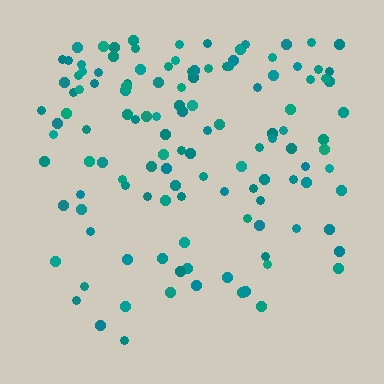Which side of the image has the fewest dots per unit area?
The bottom.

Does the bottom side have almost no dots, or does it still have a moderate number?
Still a moderate number, just noticeably fewer than the top.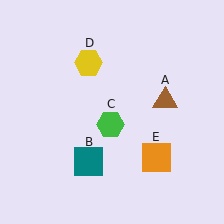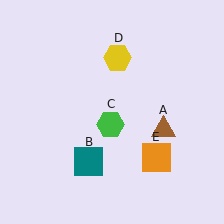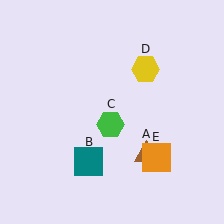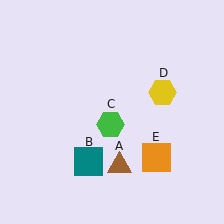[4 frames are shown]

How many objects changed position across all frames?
2 objects changed position: brown triangle (object A), yellow hexagon (object D).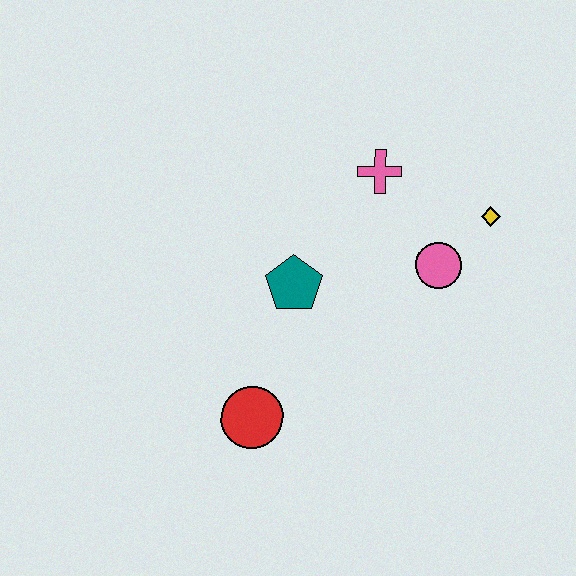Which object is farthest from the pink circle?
The red circle is farthest from the pink circle.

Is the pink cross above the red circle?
Yes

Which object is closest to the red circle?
The teal pentagon is closest to the red circle.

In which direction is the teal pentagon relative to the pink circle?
The teal pentagon is to the left of the pink circle.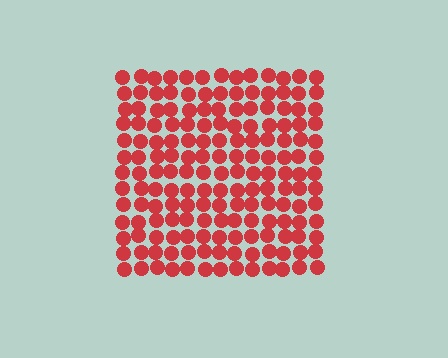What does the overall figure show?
The overall figure shows a square.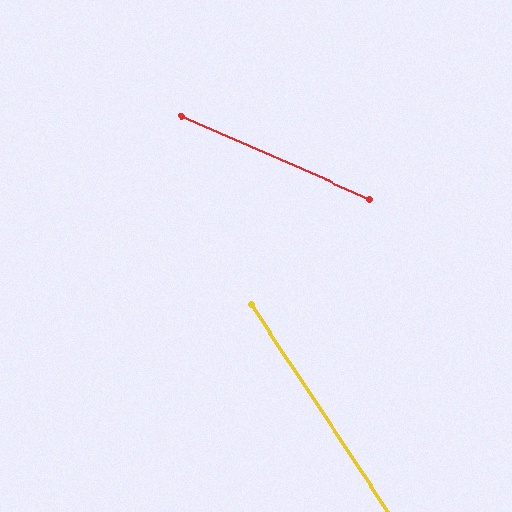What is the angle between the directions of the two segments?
Approximately 33 degrees.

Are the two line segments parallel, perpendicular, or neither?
Neither parallel nor perpendicular — they differ by about 33°.